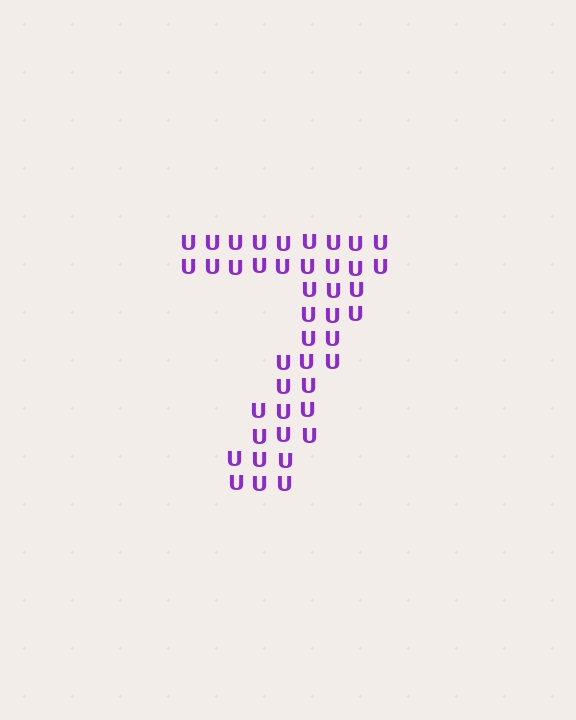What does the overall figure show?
The overall figure shows the digit 7.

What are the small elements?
The small elements are letter U's.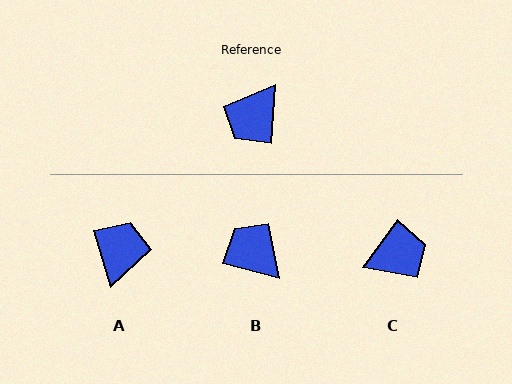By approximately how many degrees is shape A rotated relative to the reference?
Approximately 160 degrees clockwise.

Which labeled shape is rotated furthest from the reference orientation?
A, about 160 degrees away.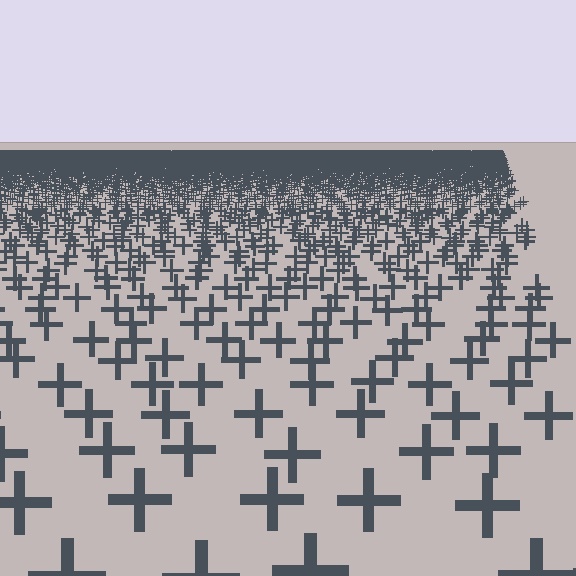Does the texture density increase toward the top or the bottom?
Density increases toward the top.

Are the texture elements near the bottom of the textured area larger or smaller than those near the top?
Larger. Near the bottom, elements are closer to the viewer and appear at a bigger on-screen size.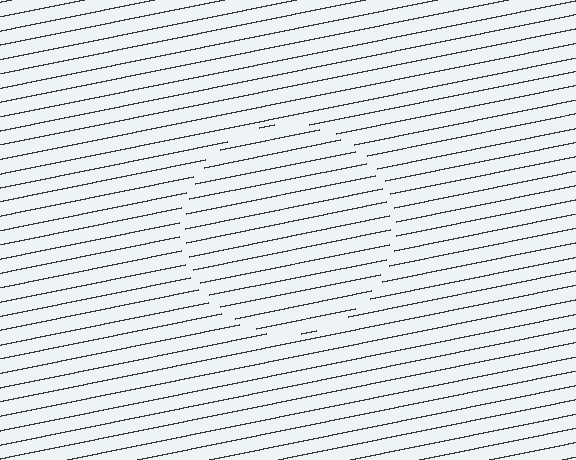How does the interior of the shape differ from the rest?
The interior of the shape contains the same grating, shifted by half a period — the contour is defined by the phase discontinuity where line-ends from the inner and outer gratings abut.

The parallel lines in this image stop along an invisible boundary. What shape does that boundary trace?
An illusory circle. The interior of the shape contains the same grating, shifted by half a period — the contour is defined by the phase discontinuity where line-ends from the inner and outer gratings abut.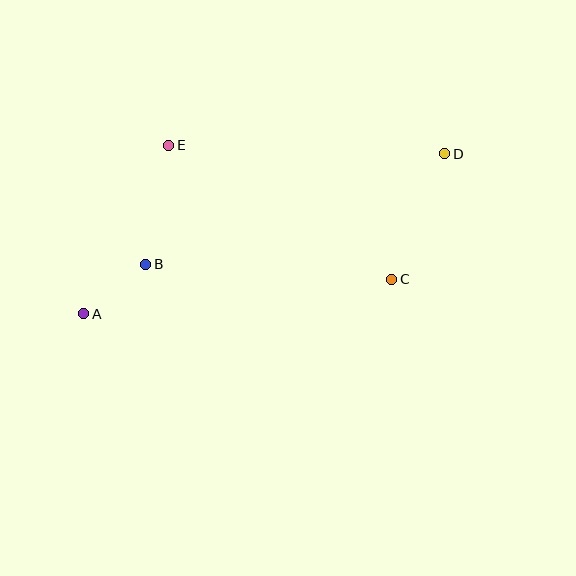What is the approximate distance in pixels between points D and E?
The distance between D and E is approximately 276 pixels.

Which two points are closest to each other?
Points A and B are closest to each other.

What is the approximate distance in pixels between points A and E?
The distance between A and E is approximately 189 pixels.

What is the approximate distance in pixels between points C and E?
The distance between C and E is approximately 260 pixels.